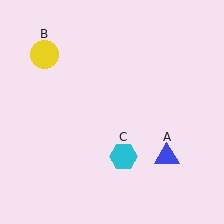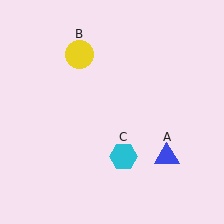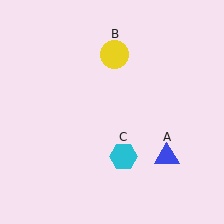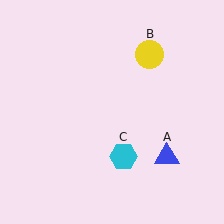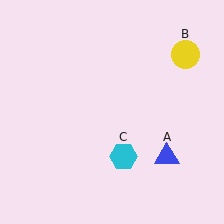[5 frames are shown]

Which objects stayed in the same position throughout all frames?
Blue triangle (object A) and cyan hexagon (object C) remained stationary.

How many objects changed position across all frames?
1 object changed position: yellow circle (object B).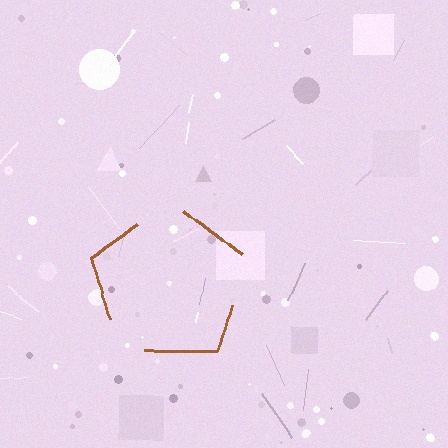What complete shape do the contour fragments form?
The contour fragments form a pentagon.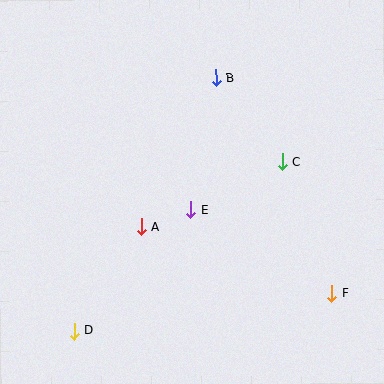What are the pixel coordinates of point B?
Point B is at (216, 77).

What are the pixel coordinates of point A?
Point A is at (141, 227).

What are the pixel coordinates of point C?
Point C is at (282, 162).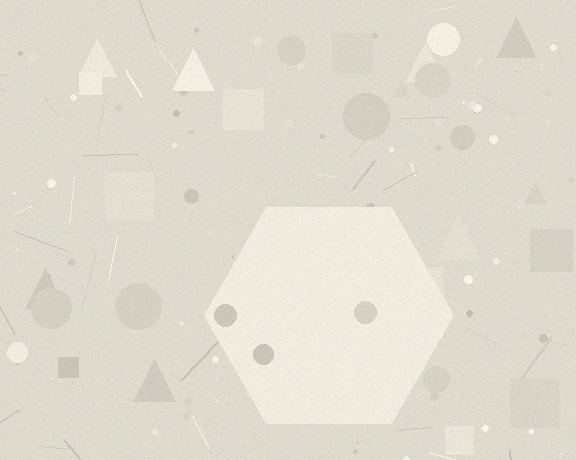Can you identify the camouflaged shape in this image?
The camouflaged shape is a hexagon.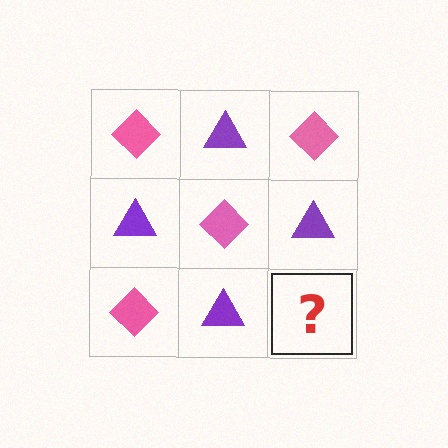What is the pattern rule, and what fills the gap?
The rule is that it alternates pink diamond and purple triangle in a checkerboard pattern. The gap should be filled with a pink diamond.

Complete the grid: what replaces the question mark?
The question mark should be replaced with a pink diamond.